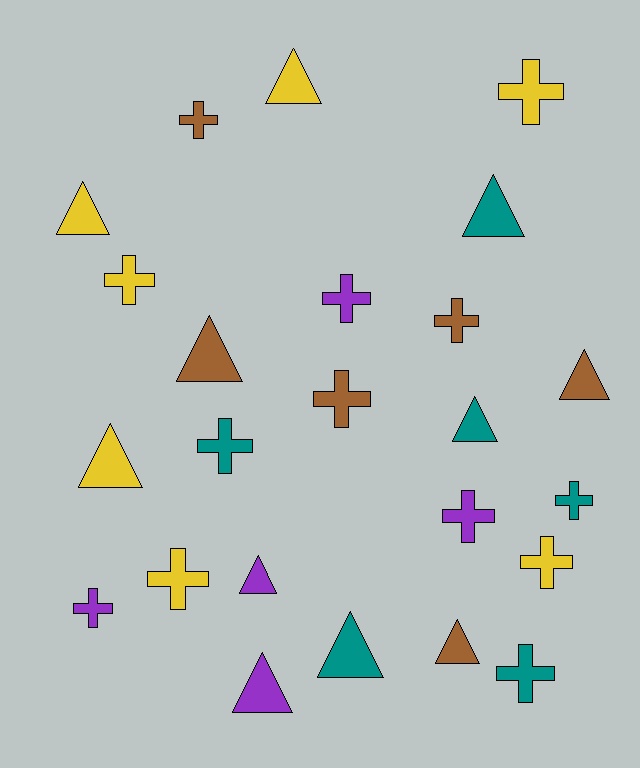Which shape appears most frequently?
Cross, with 13 objects.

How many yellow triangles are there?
There are 3 yellow triangles.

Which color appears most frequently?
Yellow, with 7 objects.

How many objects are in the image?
There are 24 objects.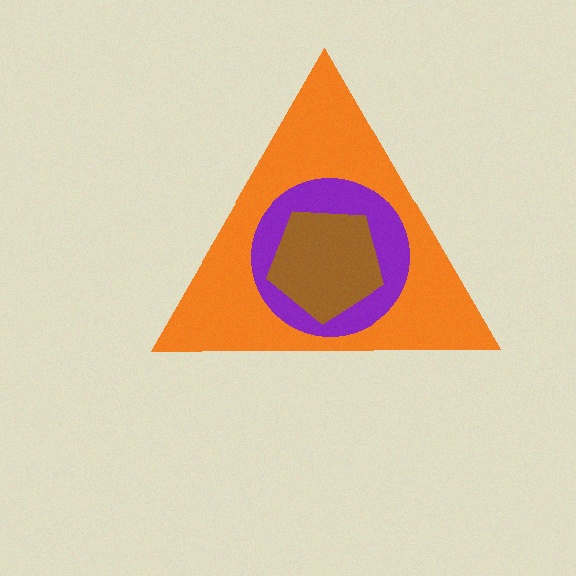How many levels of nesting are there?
3.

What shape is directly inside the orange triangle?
The purple circle.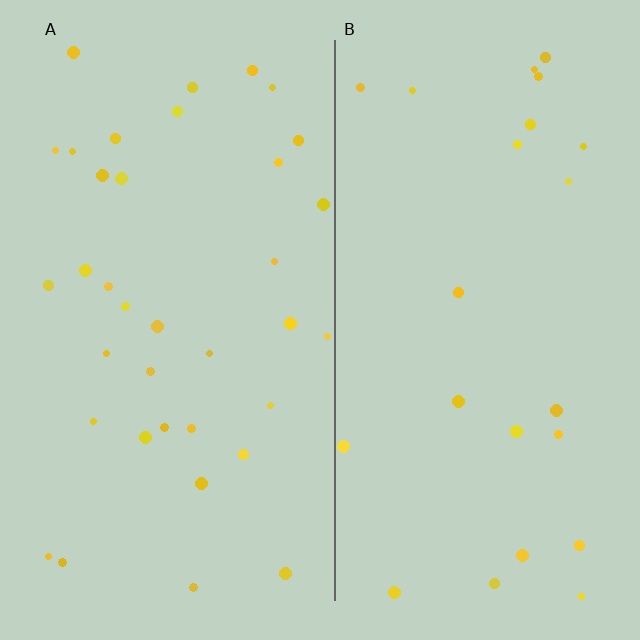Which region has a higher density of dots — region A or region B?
A (the left).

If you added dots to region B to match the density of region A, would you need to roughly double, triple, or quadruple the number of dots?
Approximately double.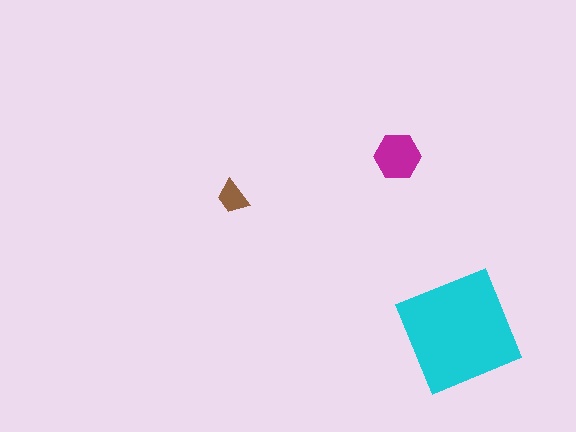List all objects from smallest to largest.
The brown trapezoid, the magenta hexagon, the cyan square.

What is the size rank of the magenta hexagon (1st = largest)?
2nd.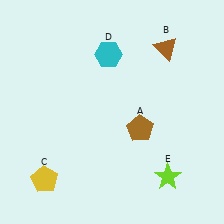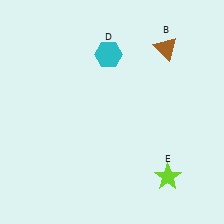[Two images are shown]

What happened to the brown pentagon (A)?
The brown pentagon (A) was removed in Image 2. It was in the bottom-right area of Image 1.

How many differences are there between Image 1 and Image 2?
There are 2 differences between the two images.